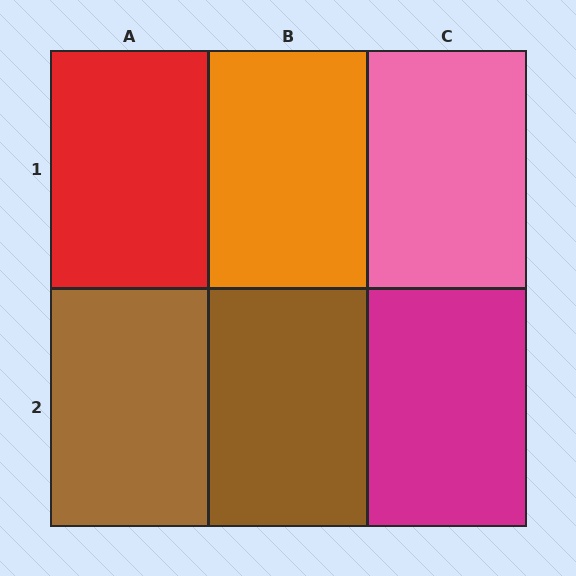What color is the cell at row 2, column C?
Magenta.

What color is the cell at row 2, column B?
Brown.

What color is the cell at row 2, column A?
Brown.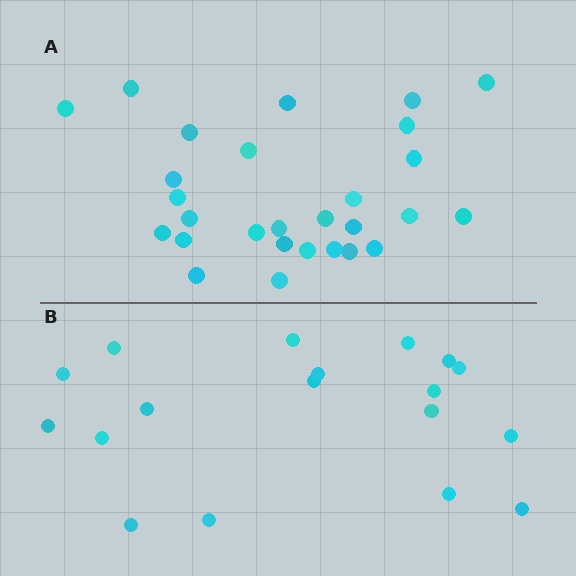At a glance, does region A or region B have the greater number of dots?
Region A (the top region) has more dots.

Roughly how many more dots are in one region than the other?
Region A has roughly 10 or so more dots than region B.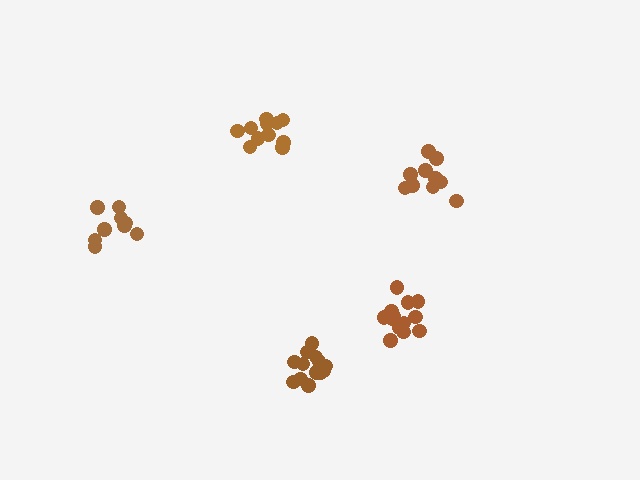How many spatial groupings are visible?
There are 5 spatial groupings.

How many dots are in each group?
Group 1: 13 dots, Group 2: 9 dots, Group 3: 13 dots, Group 4: 11 dots, Group 5: 11 dots (57 total).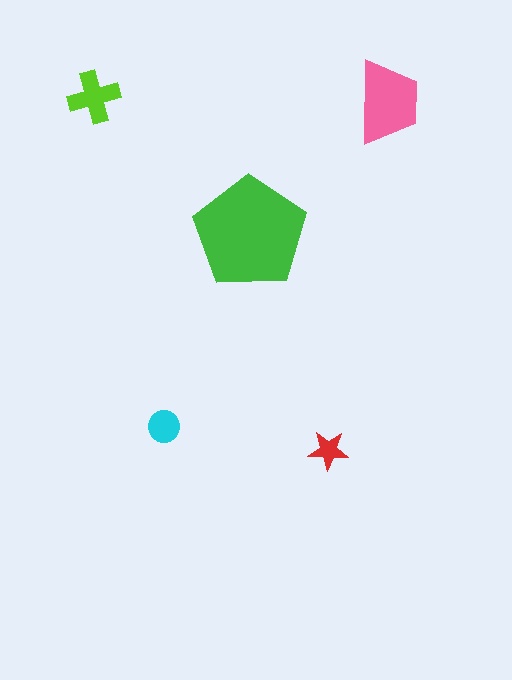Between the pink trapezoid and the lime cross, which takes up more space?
The pink trapezoid.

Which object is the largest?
The green pentagon.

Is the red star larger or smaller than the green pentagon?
Smaller.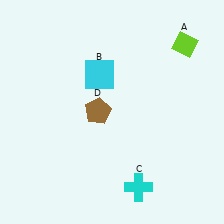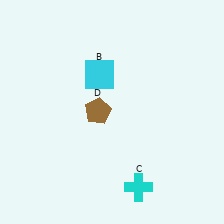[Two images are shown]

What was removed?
The lime diamond (A) was removed in Image 2.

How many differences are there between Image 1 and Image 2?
There is 1 difference between the two images.